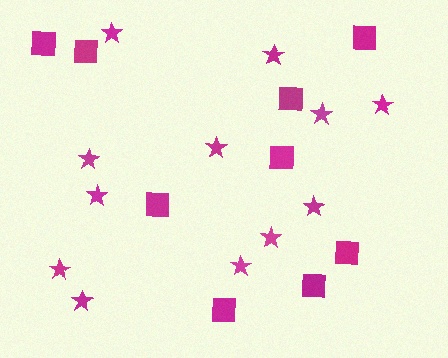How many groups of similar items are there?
There are 2 groups: one group of stars (12) and one group of squares (9).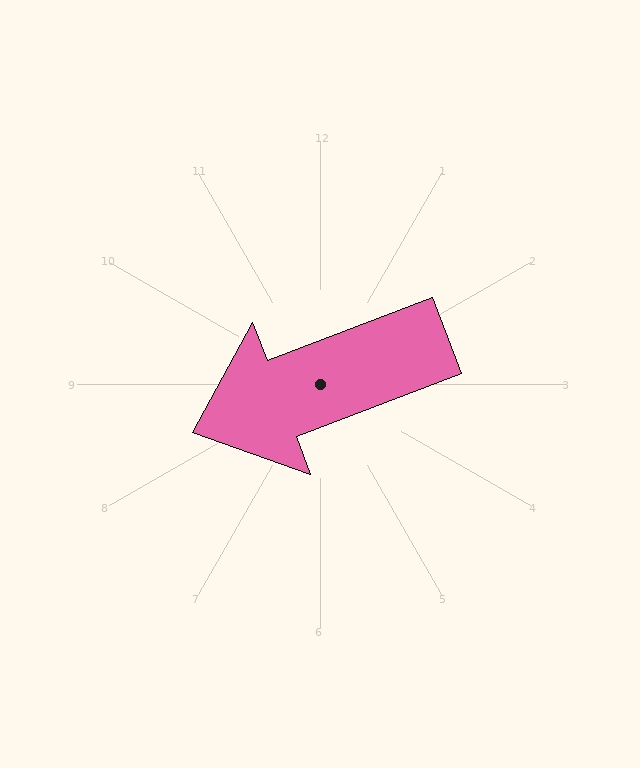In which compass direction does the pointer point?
West.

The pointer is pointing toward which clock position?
Roughly 8 o'clock.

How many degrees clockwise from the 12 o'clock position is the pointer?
Approximately 249 degrees.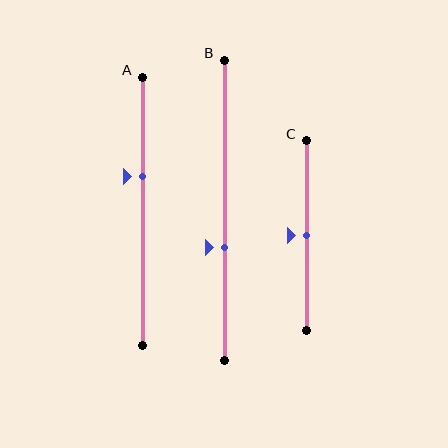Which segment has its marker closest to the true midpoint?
Segment C has its marker closest to the true midpoint.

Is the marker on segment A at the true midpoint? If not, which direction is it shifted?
No, the marker on segment A is shifted upward by about 13% of the segment length.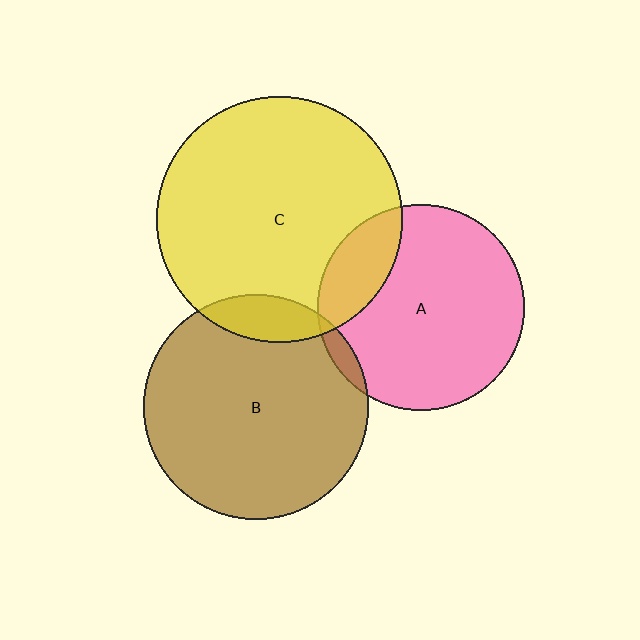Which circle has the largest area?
Circle C (yellow).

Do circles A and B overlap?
Yes.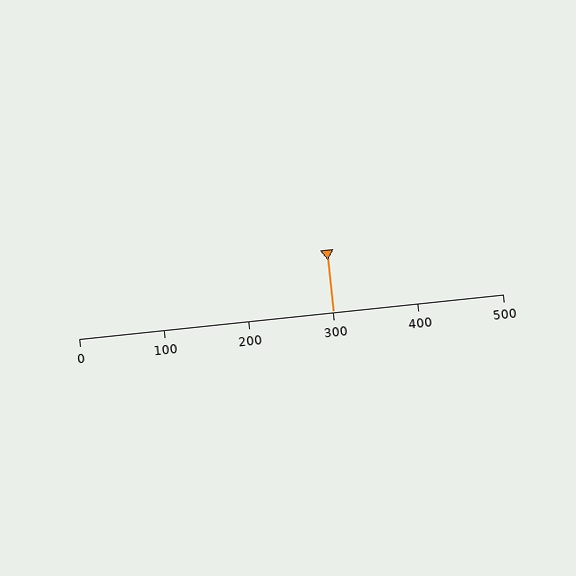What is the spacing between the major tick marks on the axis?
The major ticks are spaced 100 apart.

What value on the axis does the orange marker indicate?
The marker indicates approximately 300.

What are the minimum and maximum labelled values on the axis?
The axis runs from 0 to 500.